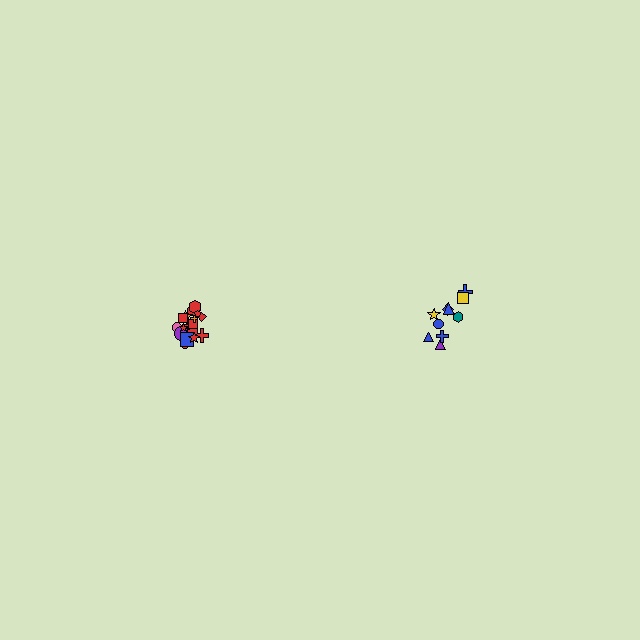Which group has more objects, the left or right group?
The left group.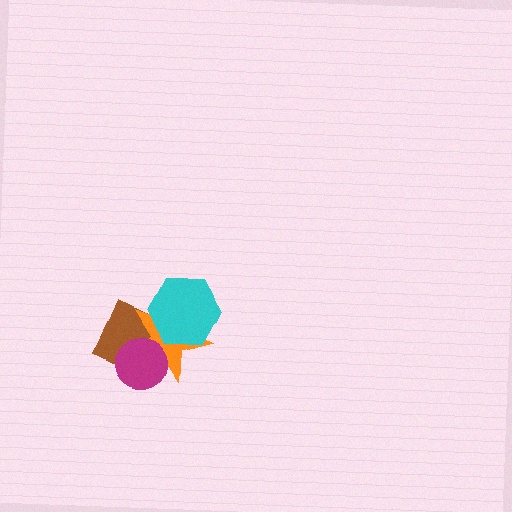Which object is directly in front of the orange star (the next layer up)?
The magenta circle is directly in front of the orange star.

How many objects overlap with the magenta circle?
2 objects overlap with the magenta circle.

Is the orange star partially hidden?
Yes, it is partially covered by another shape.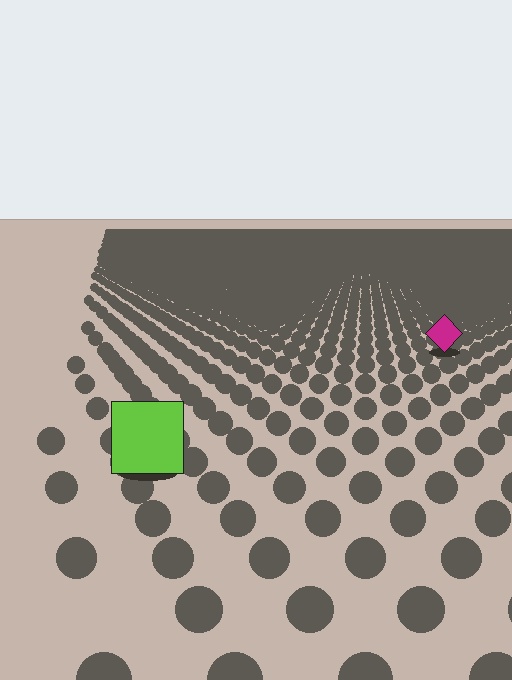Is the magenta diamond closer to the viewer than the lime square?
No. The lime square is closer — you can tell from the texture gradient: the ground texture is coarser near it.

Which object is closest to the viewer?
The lime square is closest. The texture marks near it are larger and more spread out.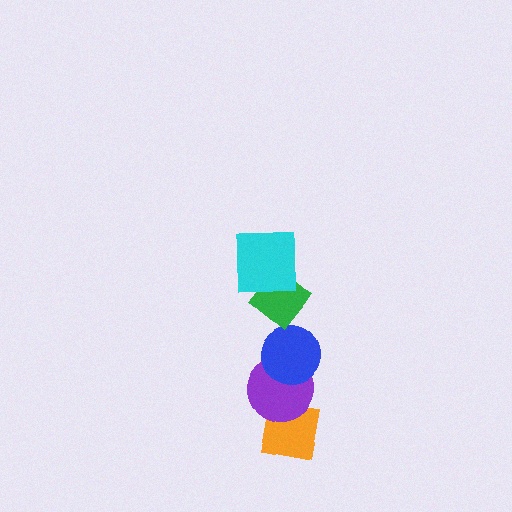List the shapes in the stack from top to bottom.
From top to bottom: the cyan square, the green diamond, the blue circle, the purple circle, the orange square.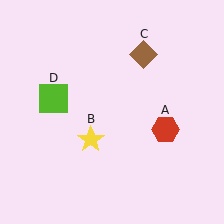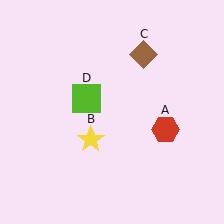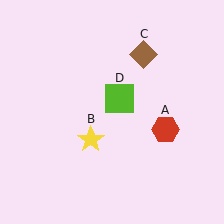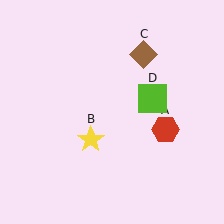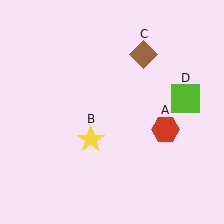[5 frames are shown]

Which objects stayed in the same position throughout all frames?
Red hexagon (object A) and yellow star (object B) and brown diamond (object C) remained stationary.